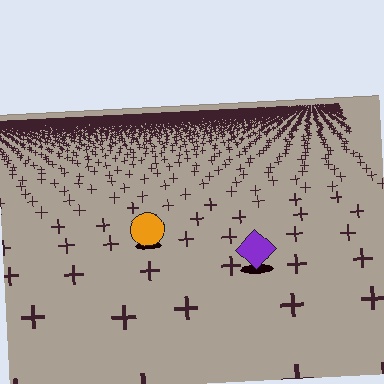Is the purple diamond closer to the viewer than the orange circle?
Yes. The purple diamond is closer — you can tell from the texture gradient: the ground texture is coarser near it.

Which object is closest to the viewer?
The purple diamond is closest. The texture marks near it are larger and more spread out.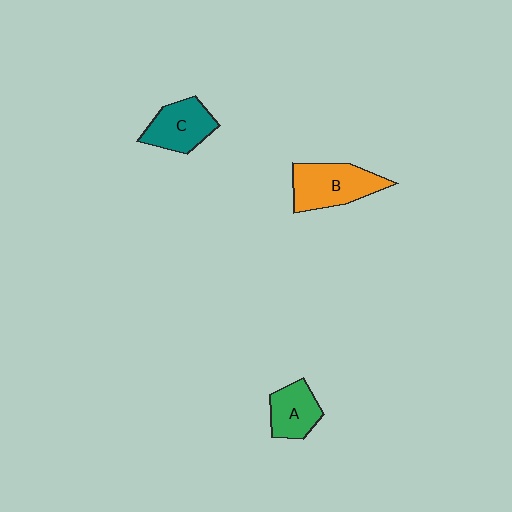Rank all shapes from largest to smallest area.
From largest to smallest: B (orange), C (teal), A (green).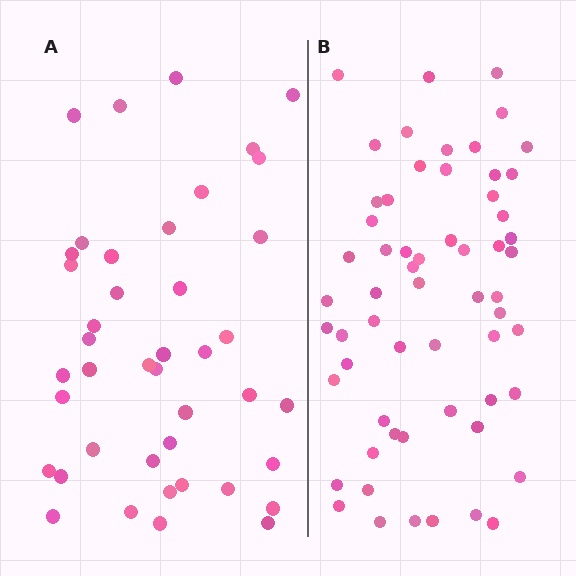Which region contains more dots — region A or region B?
Region B (the right region) has more dots.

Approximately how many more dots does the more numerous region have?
Region B has approximately 20 more dots than region A.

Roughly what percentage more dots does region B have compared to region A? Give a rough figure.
About 45% more.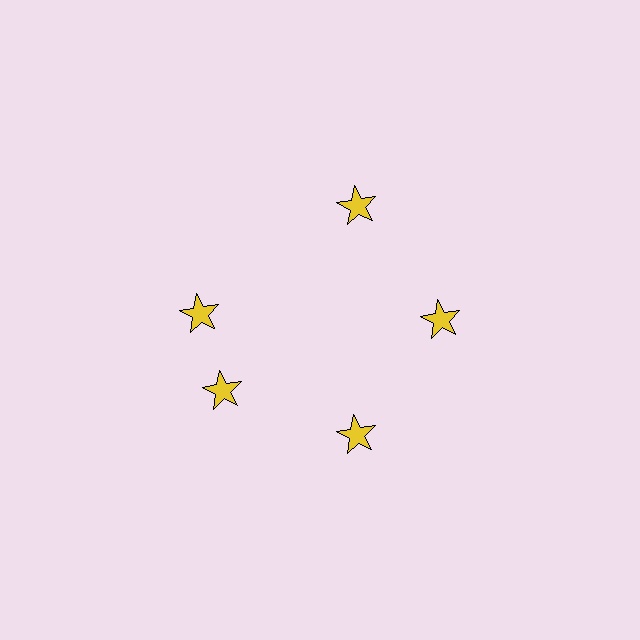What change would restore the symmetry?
The symmetry would be restored by rotating it back into even spacing with its neighbors so that all 5 stars sit at equal angles and equal distance from the center.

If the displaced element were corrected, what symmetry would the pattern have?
It would have 5-fold rotational symmetry — the pattern would map onto itself every 72 degrees.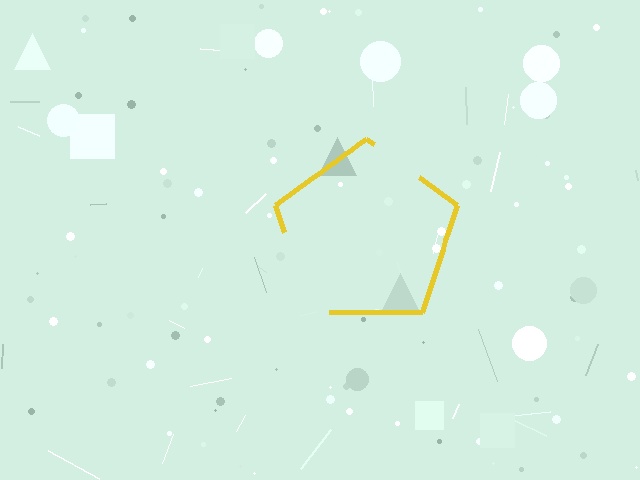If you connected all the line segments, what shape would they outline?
They would outline a pentagon.